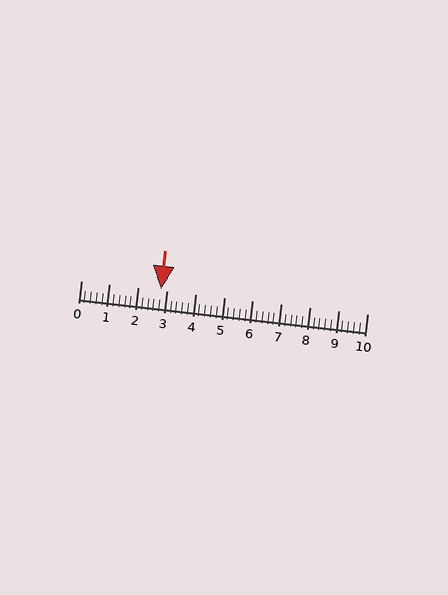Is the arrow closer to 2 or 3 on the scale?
The arrow is closer to 3.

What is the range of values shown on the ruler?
The ruler shows values from 0 to 10.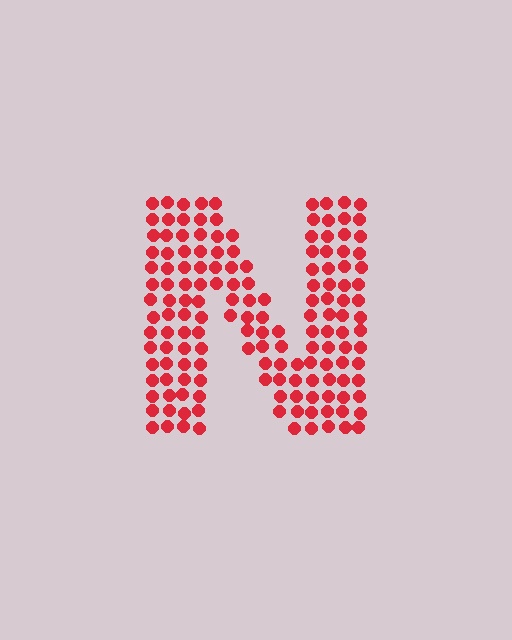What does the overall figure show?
The overall figure shows the letter N.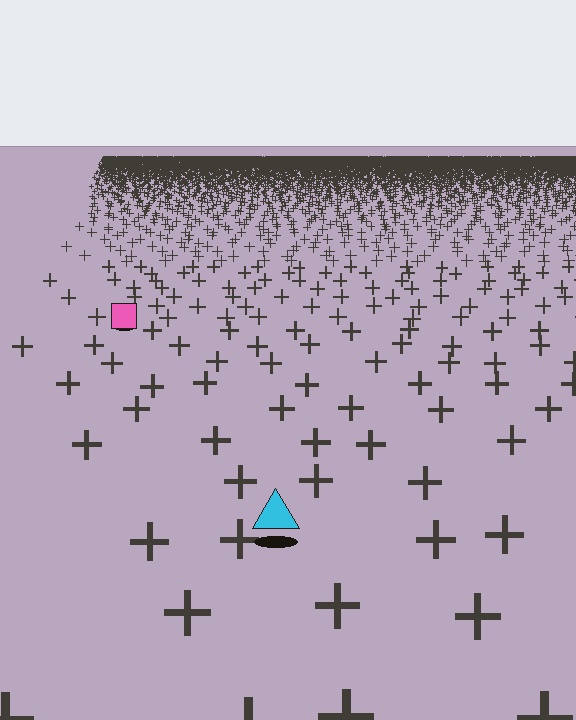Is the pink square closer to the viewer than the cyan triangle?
No. The cyan triangle is closer — you can tell from the texture gradient: the ground texture is coarser near it.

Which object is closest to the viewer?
The cyan triangle is closest. The texture marks near it are larger and more spread out.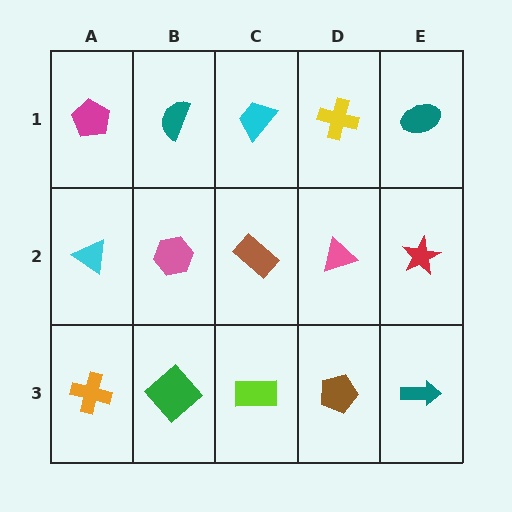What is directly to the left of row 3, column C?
A green diamond.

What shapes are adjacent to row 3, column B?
A pink hexagon (row 2, column B), an orange cross (row 3, column A), a lime rectangle (row 3, column C).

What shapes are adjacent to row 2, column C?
A cyan trapezoid (row 1, column C), a lime rectangle (row 3, column C), a pink hexagon (row 2, column B), a pink triangle (row 2, column D).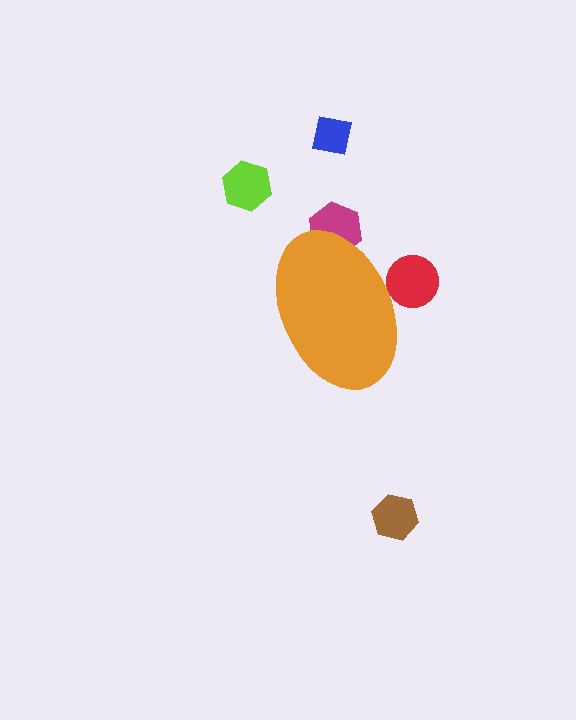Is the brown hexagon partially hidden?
No, the brown hexagon is fully visible.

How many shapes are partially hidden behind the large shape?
2 shapes are partially hidden.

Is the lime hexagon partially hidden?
No, the lime hexagon is fully visible.